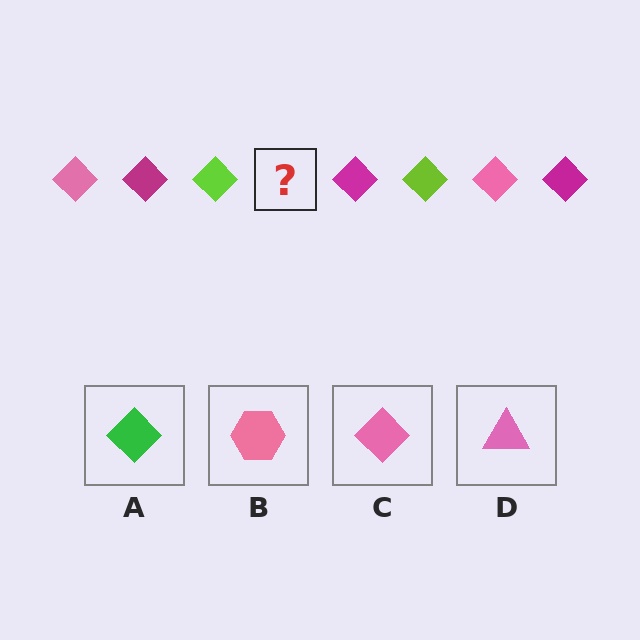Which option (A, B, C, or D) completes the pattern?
C.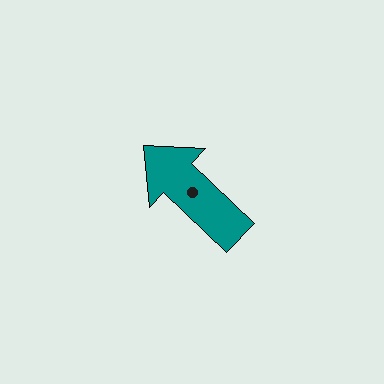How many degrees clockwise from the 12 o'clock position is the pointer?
Approximately 314 degrees.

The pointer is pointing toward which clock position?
Roughly 10 o'clock.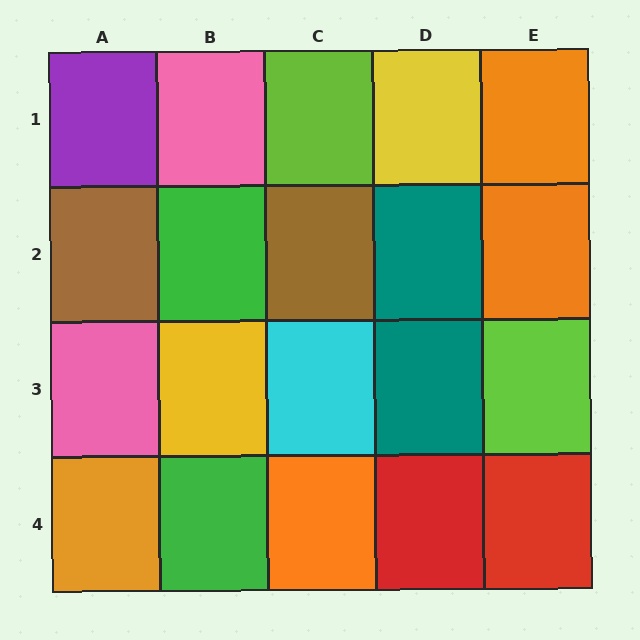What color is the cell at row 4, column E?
Red.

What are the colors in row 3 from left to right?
Pink, yellow, cyan, teal, lime.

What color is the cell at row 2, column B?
Green.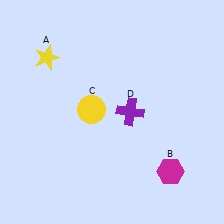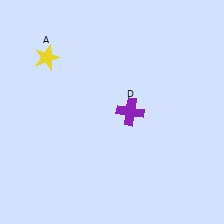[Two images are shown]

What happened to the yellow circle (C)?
The yellow circle (C) was removed in Image 2. It was in the top-left area of Image 1.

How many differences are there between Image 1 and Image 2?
There are 2 differences between the two images.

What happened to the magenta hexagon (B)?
The magenta hexagon (B) was removed in Image 2. It was in the bottom-right area of Image 1.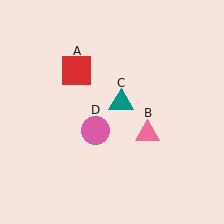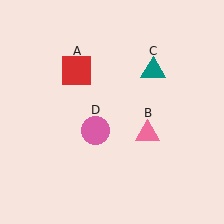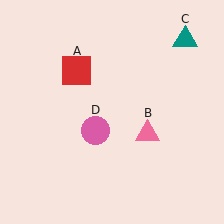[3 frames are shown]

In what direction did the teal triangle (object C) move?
The teal triangle (object C) moved up and to the right.